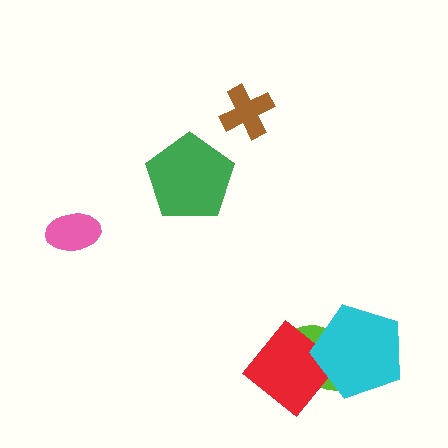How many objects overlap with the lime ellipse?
2 objects overlap with the lime ellipse.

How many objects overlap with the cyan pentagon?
2 objects overlap with the cyan pentagon.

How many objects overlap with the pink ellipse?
0 objects overlap with the pink ellipse.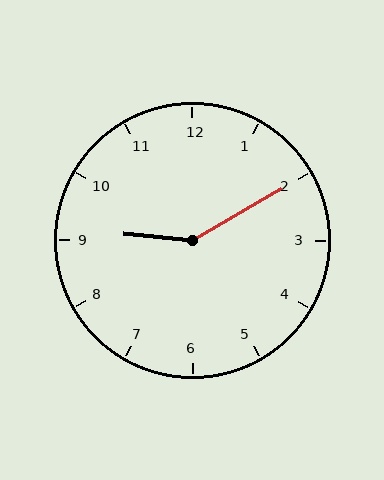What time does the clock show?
9:10.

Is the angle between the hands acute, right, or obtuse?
It is obtuse.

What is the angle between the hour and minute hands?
Approximately 145 degrees.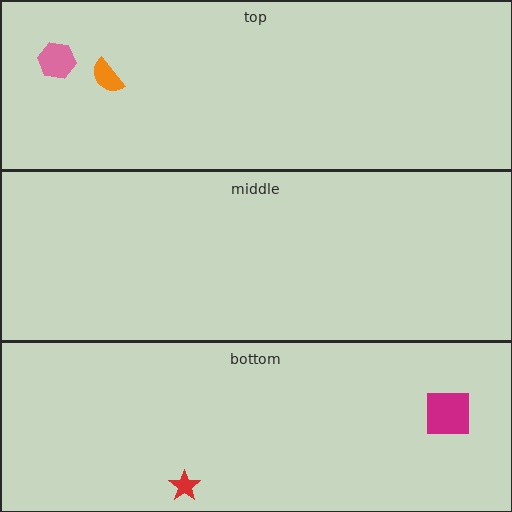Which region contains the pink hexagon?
The top region.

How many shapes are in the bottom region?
2.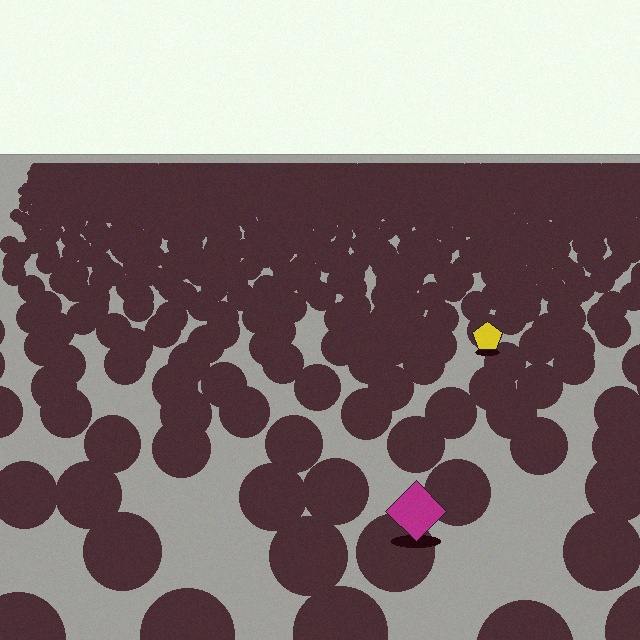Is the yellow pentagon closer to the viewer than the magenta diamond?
No. The magenta diamond is closer — you can tell from the texture gradient: the ground texture is coarser near it.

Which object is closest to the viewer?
The magenta diamond is closest. The texture marks near it are larger and more spread out.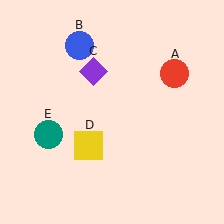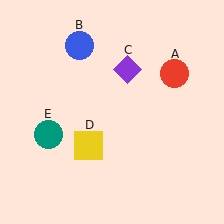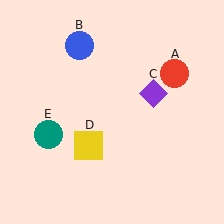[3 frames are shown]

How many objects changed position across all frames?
1 object changed position: purple diamond (object C).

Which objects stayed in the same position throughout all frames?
Red circle (object A) and blue circle (object B) and yellow square (object D) and teal circle (object E) remained stationary.